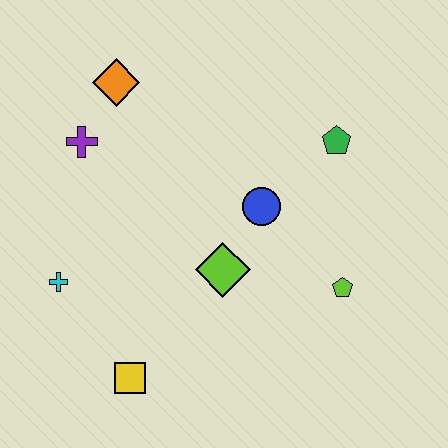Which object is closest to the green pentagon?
The blue circle is closest to the green pentagon.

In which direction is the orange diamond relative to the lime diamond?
The orange diamond is above the lime diamond.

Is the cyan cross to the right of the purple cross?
No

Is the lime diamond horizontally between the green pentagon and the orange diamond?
Yes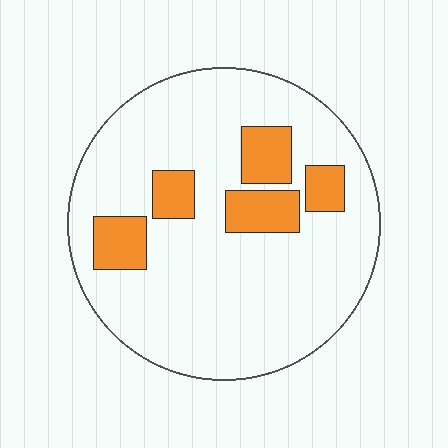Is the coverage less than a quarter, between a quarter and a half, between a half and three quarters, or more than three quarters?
Less than a quarter.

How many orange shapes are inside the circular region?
5.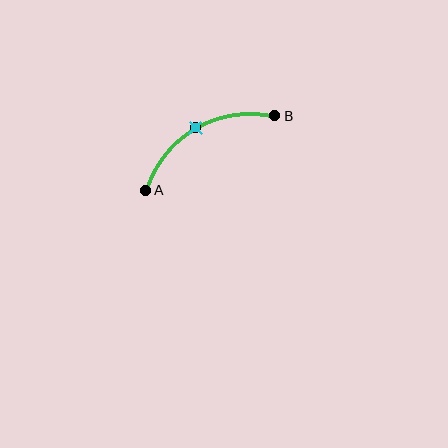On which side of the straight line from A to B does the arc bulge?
The arc bulges above the straight line connecting A and B.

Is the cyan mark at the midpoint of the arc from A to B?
Yes. The cyan mark lies on the arc at equal arc-length from both A and B — it is the arc midpoint.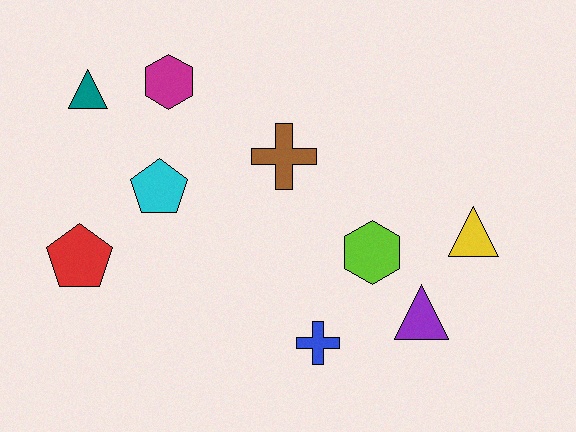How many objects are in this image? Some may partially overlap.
There are 9 objects.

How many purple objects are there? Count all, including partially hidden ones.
There is 1 purple object.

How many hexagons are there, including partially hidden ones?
There are 2 hexagons.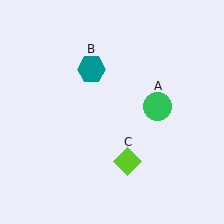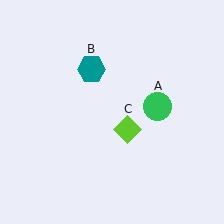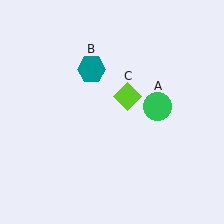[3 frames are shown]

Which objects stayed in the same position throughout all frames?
Green circle (object A) and teal hexagon (object B) remained stationary.